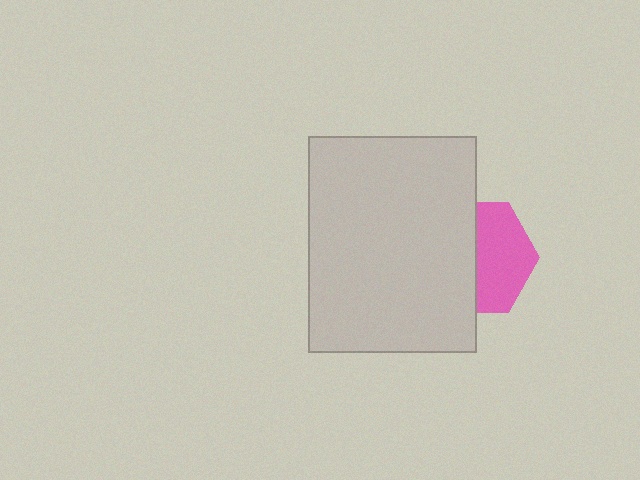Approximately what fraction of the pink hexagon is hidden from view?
Roughly 51% of the pink hexagon is hidden behind the light gray rectangle.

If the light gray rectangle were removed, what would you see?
You would see the complete pink hexagon.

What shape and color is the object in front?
The object in front is a light gray rectangle.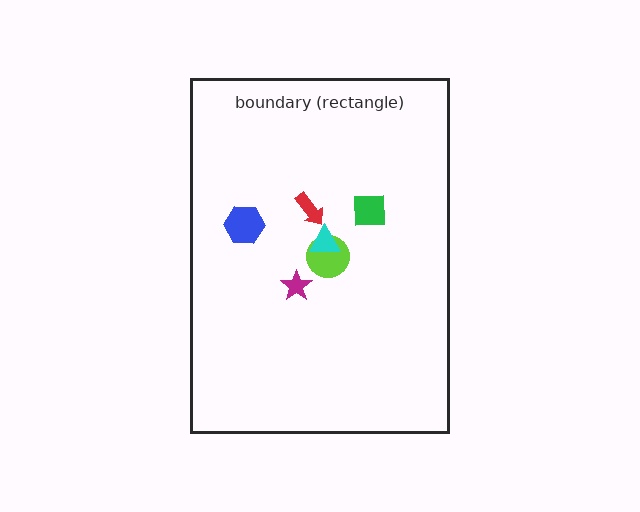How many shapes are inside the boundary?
6 inside, 0 outside.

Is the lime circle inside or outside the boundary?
Inside.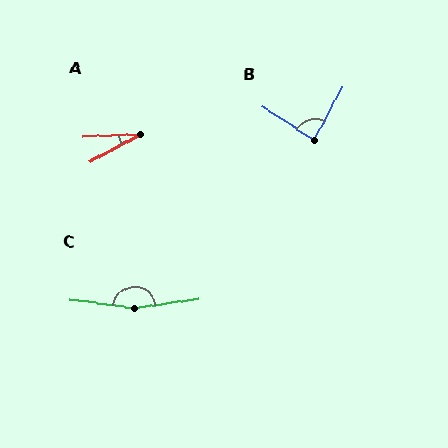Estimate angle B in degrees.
Approximately 85 degrees.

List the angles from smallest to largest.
A (26°), B (85°), C (165°).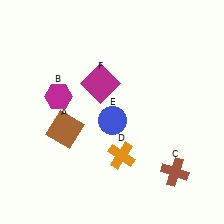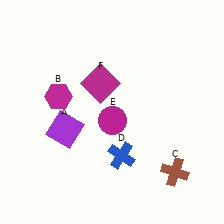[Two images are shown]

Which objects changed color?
A changed from brown to purple. D changed from orange to blue. E changed from blue to magenta.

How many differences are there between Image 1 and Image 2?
There are 3 differences between the two images.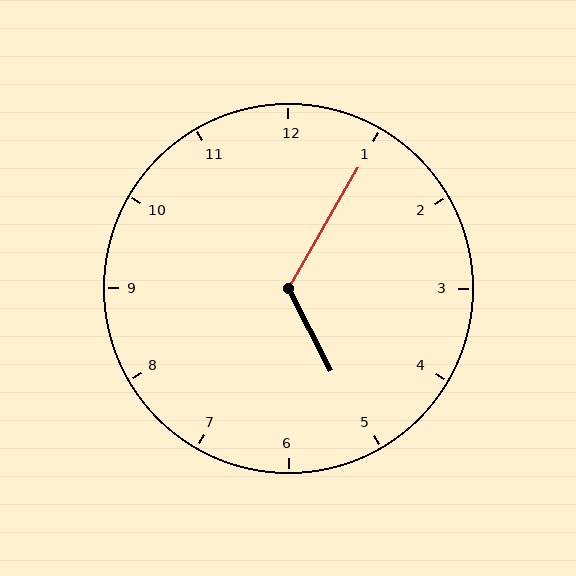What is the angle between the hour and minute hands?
Approximately 122 degrees.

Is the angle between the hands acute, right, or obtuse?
It is obtuse.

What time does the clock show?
5:05.